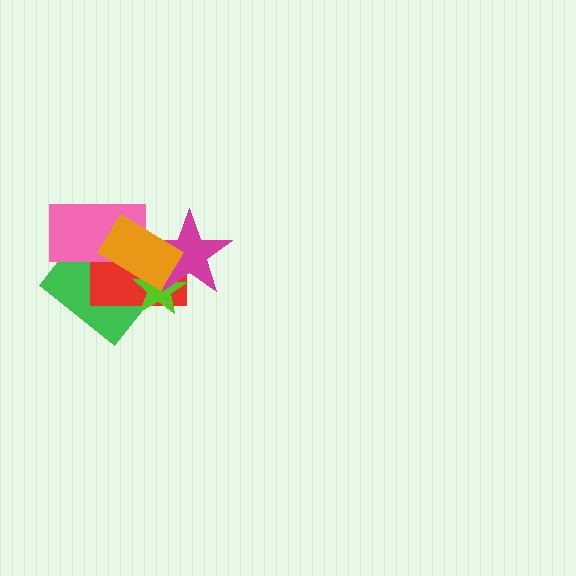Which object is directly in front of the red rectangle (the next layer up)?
The lime star is directly in front of the red rectangle.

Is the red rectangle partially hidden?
Yes, it is partially covered by another shape.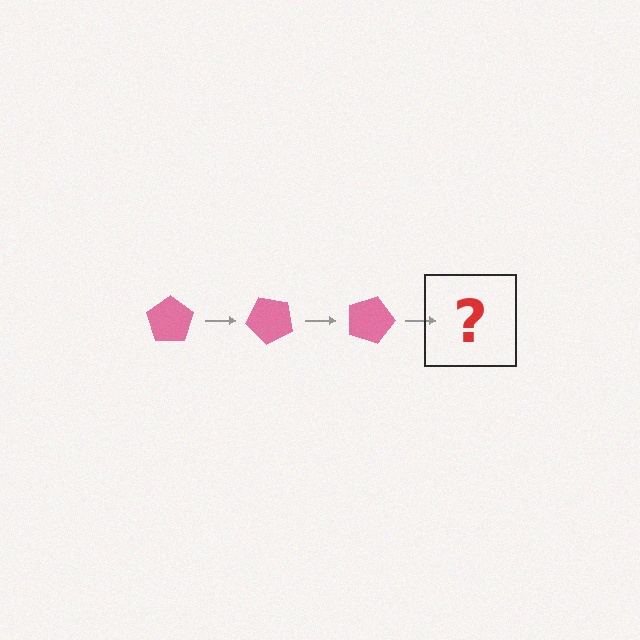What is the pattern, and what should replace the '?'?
The pattern is that the pentagon rotates 45 degrees each step. The '?' should be a pink pentagon rotated 135 degrees.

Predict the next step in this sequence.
The next step is a pink pentagon rotated 135 degrees.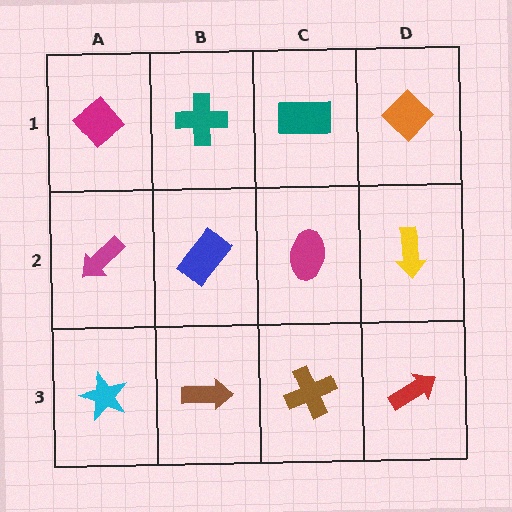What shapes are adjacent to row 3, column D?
A yellow arrow (row 2, column D), a brown cross (row 3, column C).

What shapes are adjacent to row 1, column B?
A blue rectangle (row 2, column B), a magenta diamond (row 1, column A), a teal rectangle (row 1, column C).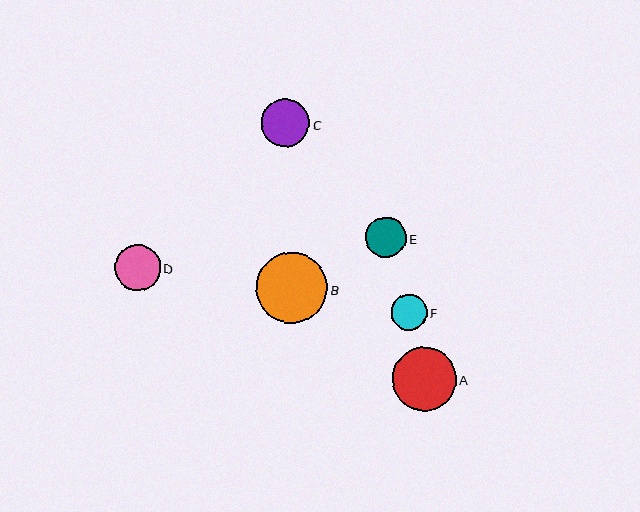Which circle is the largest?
Circle B is the largest with a size of approximately 71 pixels.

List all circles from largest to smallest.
From largest to smallest: B, A, C, D, E, F.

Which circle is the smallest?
Circle F is the smallest with a size of approximately 36 pixels.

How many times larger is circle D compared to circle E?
Circle D is approximately 1.1 times the size of circle E.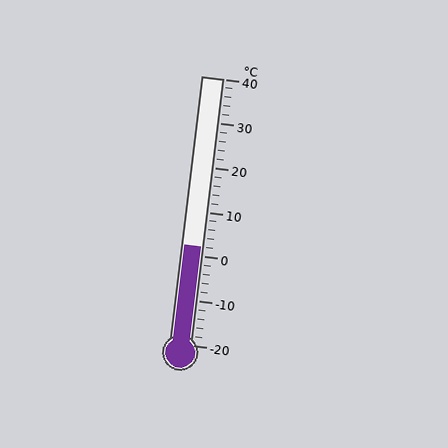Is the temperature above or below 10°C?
The temperature is below 10°C.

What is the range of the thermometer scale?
The thermometer scale ranges from -20°C to 40°C.